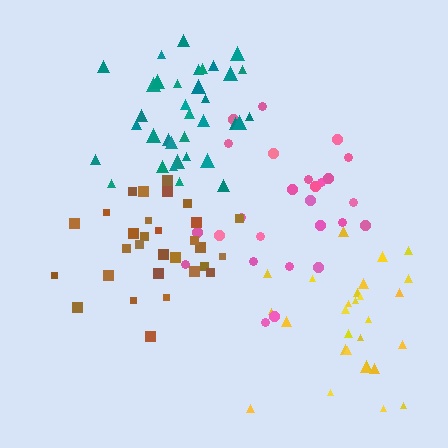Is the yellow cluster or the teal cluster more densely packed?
Teal.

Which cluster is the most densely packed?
Brown.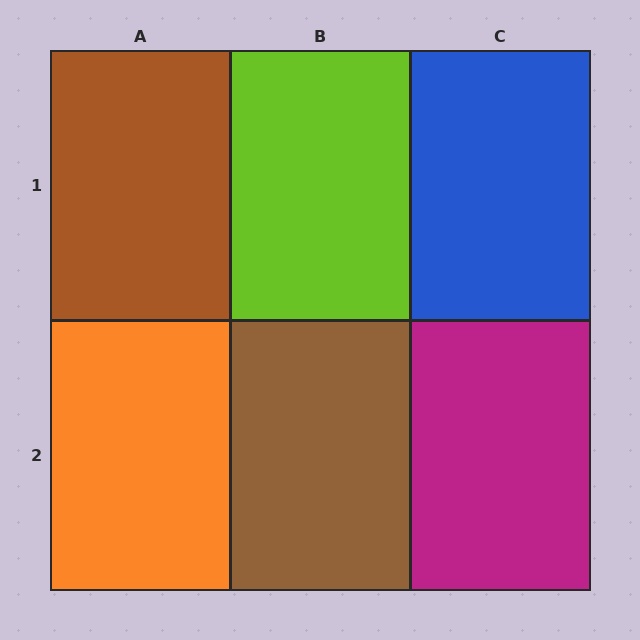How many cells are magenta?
1 cell is magenta.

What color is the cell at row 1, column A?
Brown.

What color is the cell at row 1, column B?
Lime.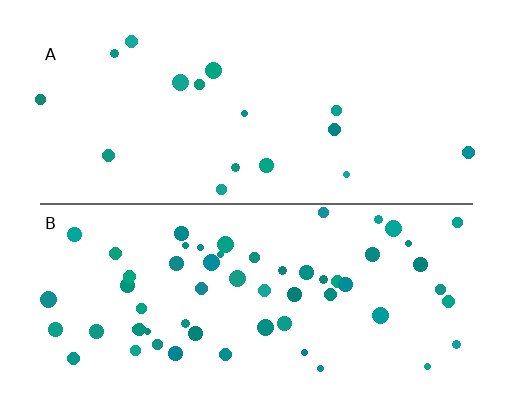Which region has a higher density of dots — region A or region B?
B (the bottom).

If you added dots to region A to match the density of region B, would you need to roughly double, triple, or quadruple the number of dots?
Approximately quadruple.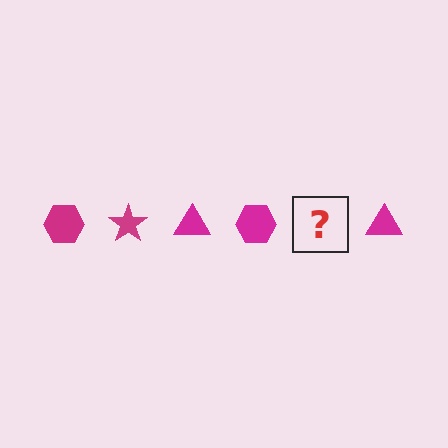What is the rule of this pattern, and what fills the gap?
The rule is that the pattern cycles through hexagon, star, triangle shapes in magenta. The gap should be filled with a magenta star.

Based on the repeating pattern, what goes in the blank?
The blank should be a magenta star.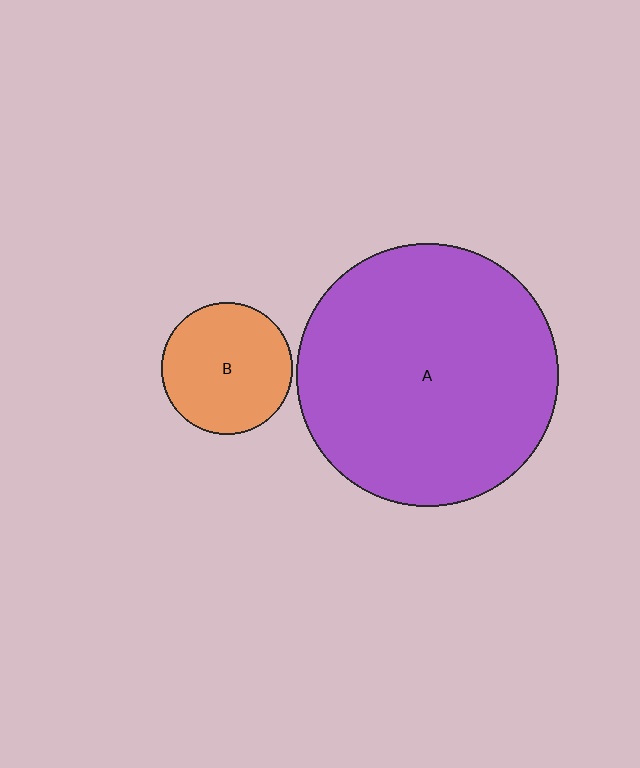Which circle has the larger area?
Circle A (purple).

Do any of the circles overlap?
No, none of the circles overlap.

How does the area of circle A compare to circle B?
Approximately 4.0 times.